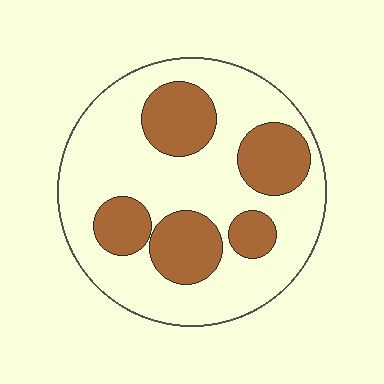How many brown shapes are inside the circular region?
5.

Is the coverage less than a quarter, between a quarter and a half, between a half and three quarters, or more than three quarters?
Between a quarter and a half.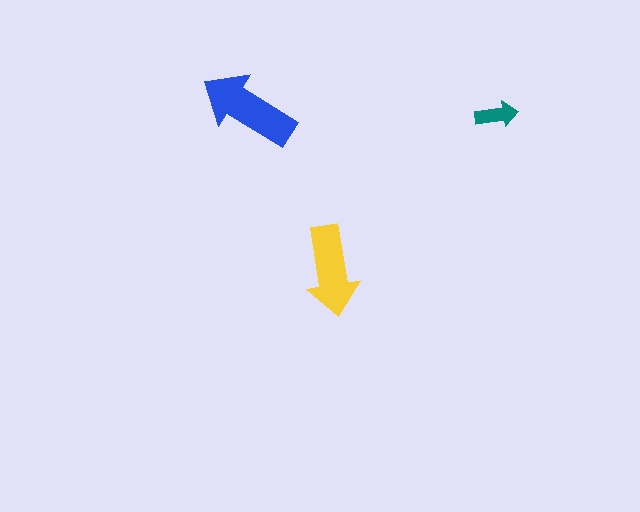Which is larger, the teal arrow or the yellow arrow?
The yellow one.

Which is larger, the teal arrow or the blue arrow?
The blue one.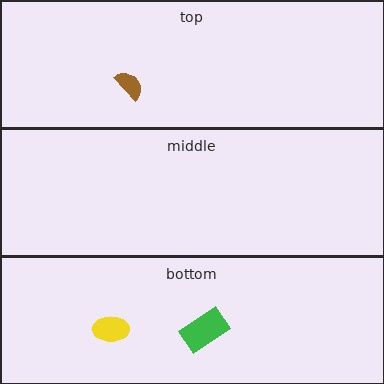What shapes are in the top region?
The brown semicircle.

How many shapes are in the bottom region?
2.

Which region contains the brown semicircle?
The top region.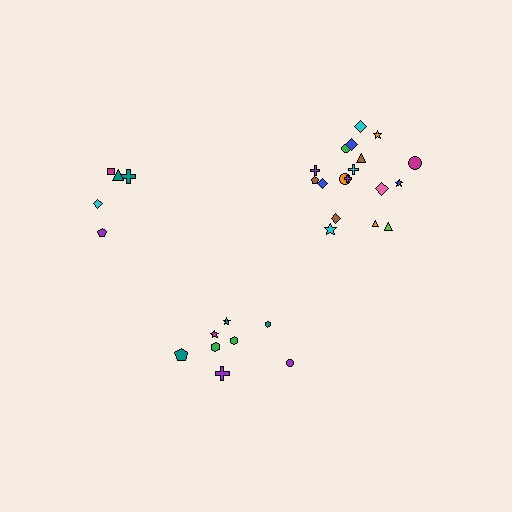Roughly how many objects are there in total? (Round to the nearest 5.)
Roughly 30 objects in total.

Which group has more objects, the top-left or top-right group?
The top-right group.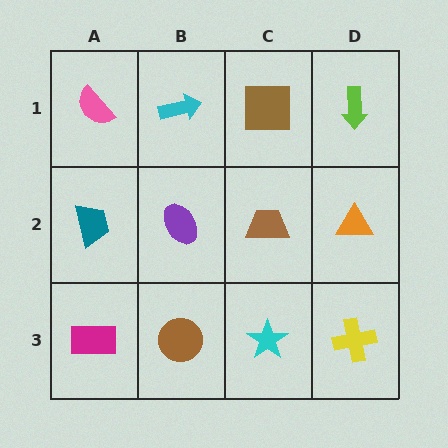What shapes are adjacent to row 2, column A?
A pink semicircle (row 1, column A), a magenta rectangle (row 3, column A), a purple ellipse (row 2, column B).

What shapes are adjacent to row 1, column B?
A purple ellipse (row 2, column B), a pink semicircle (row 1, column A), a brown square (row 1, column C).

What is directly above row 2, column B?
A cyan arrow.